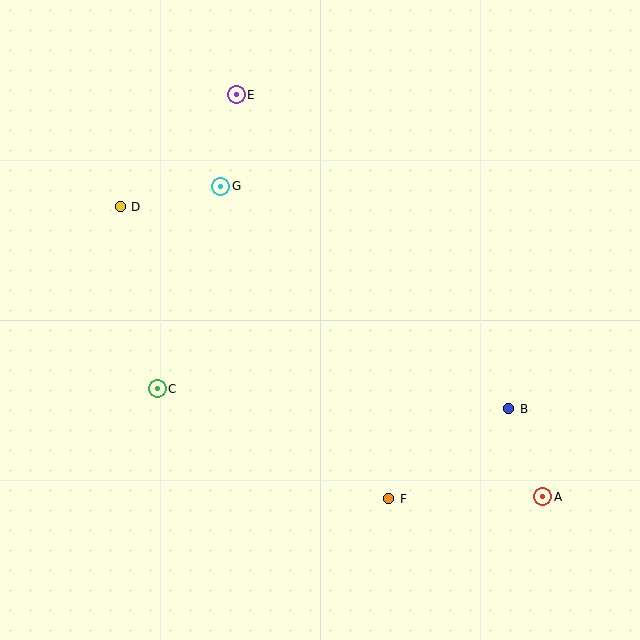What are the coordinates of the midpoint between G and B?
The midpoint between G and B is at (365, 298).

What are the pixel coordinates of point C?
Point C is at (157, 389).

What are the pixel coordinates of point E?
Point E is at (236, 95).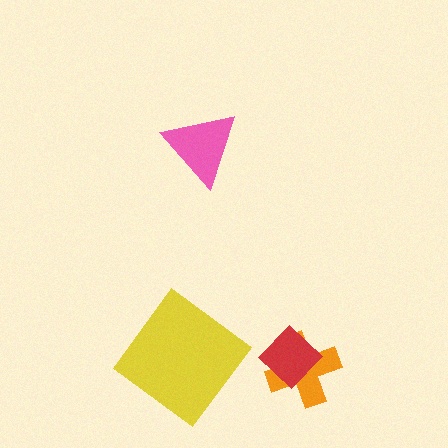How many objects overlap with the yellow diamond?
0 objects overlap with the yellow diamond.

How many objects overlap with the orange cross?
1 object overlaps with the orange cross.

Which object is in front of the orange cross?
The red diamond is in front of the orange cross.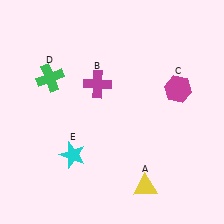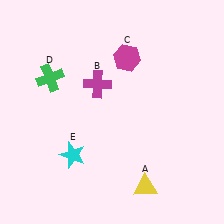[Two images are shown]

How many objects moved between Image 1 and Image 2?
1 object moved between the two images.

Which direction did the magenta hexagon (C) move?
The magenta hexagon (C) moved left.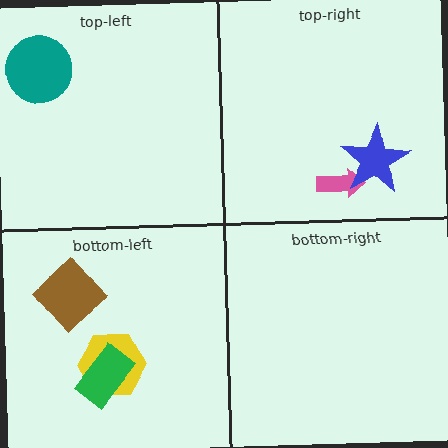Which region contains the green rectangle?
The bottom-left region.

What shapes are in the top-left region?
The teal circle.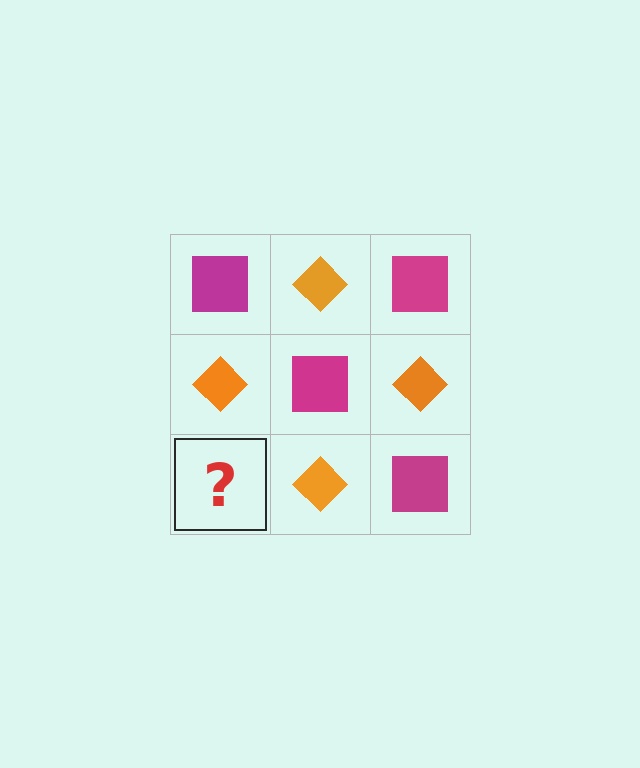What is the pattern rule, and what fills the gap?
The rule is that it alternates magenta square and orange diamond in a checkerboard pattern. The gap should be filled with a magenta square.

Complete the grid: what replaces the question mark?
The question mark should be replaced with a magenta square.